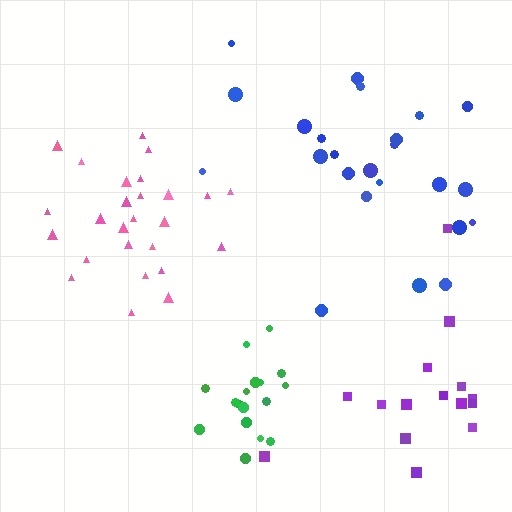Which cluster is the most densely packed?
Green.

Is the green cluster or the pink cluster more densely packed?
Green.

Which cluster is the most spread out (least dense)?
Purple.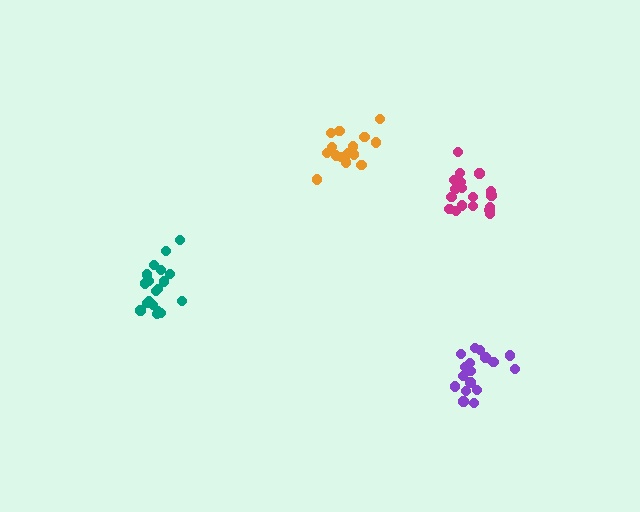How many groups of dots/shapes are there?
There are 4 groups.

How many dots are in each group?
Group 1: 17 dots, Group 2: 18 dots, Group 3: 16 dots, Group 4: 19 dots (70 total).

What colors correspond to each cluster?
The clusters are colored: purple, magenta, orange, teal.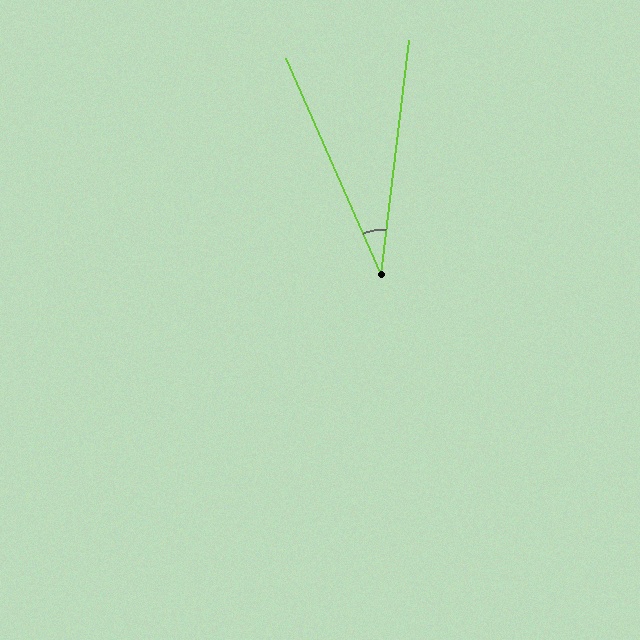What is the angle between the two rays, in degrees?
Approximately 31 degrees.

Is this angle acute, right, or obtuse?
It is acute.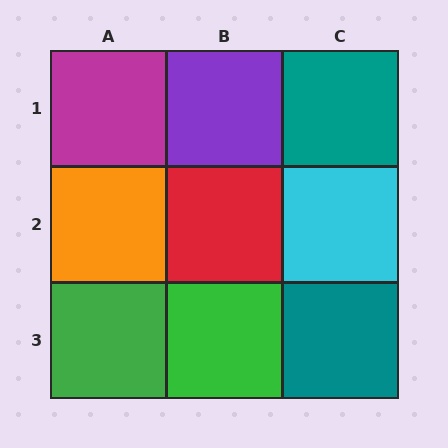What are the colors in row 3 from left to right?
Green, green, teal.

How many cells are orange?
1 cell is orange.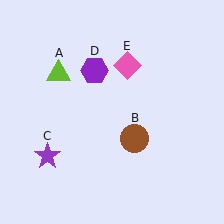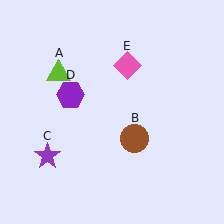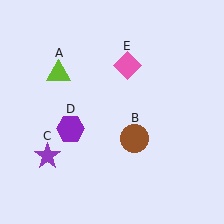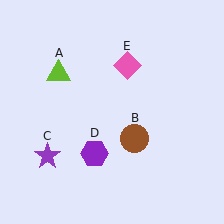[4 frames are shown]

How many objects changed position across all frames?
1 object changed position: purple hexagon (object D).